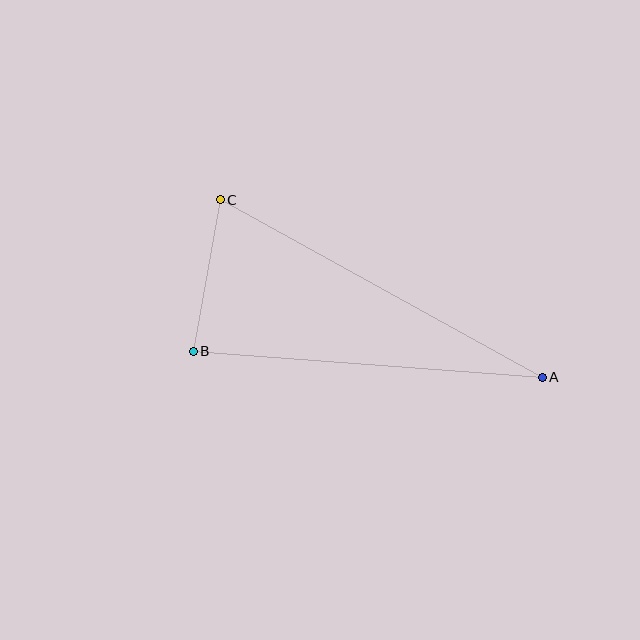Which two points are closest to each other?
Points B and C are closest to each other.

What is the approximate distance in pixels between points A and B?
The distance between A and B is approximately 350 pixels.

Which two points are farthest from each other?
Points A and C are farthest from each other.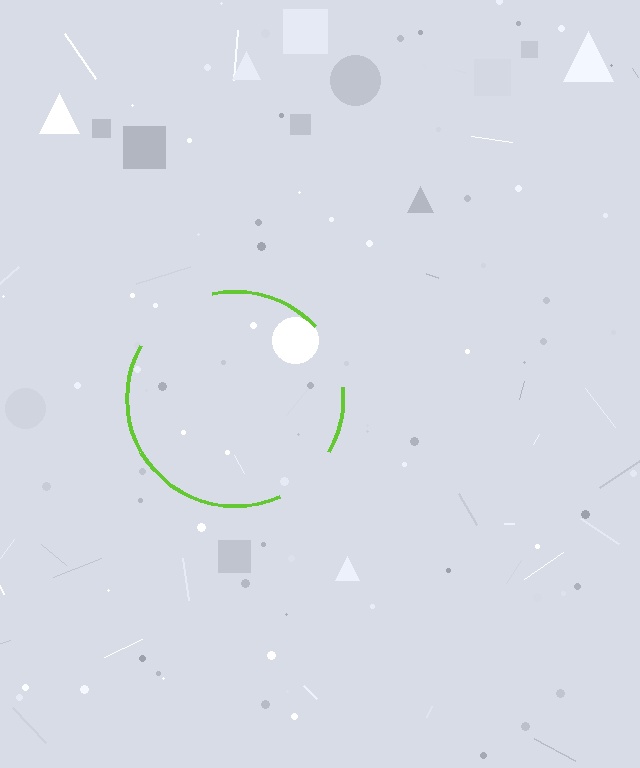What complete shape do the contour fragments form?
The contour fragments form a circle.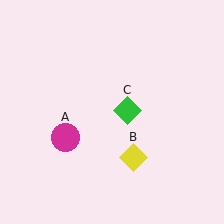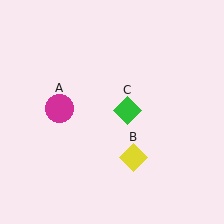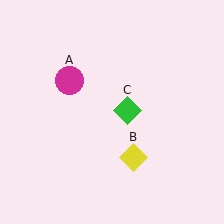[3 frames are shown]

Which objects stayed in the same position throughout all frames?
Yellow diamond (object B) and green diamond (object C) remained stationary.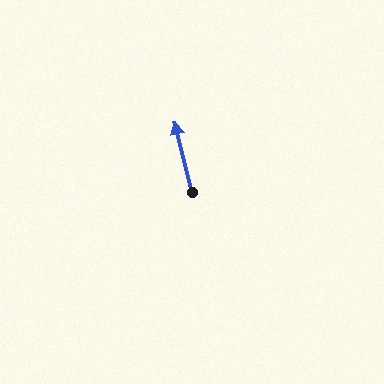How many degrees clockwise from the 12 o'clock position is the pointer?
Approximately 346 degrees.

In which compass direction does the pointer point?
North.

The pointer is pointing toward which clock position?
Roughly 12 o'clock.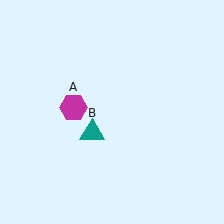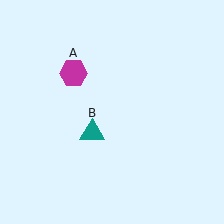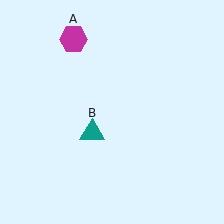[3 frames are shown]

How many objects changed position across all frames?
1 object changed position: magenta hexagon (object A).